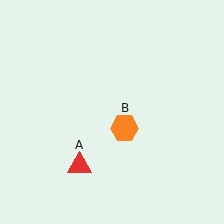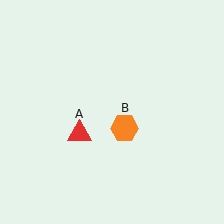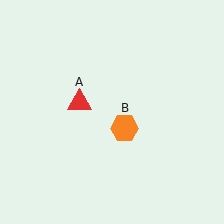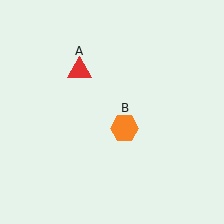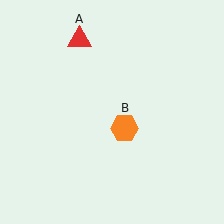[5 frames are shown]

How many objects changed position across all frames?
1 object changed position: red triangle (object A).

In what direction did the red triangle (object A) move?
The red triangle (object A) moved up.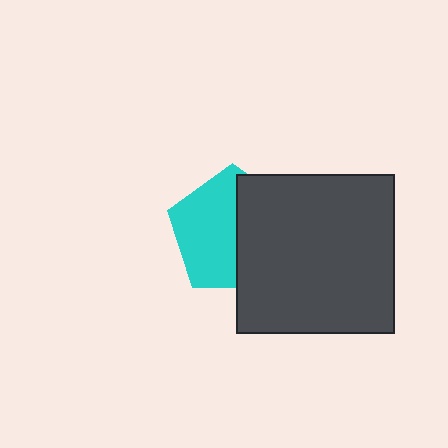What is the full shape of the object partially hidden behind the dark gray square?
The partially hidden object is a cyan pentagon.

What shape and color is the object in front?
The object in front is a dark gray square.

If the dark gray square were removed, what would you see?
You would see the complete cyan pentagon.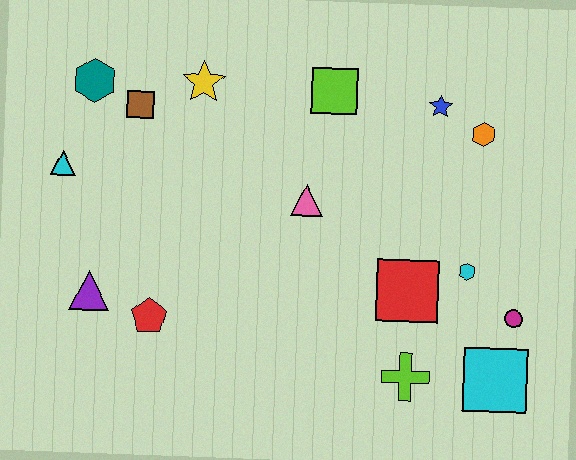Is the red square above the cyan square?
Yes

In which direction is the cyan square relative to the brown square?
The cyan square is to the right of the brown square.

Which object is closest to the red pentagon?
The purple triangle is closest to the red pentagon.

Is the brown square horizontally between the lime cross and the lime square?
No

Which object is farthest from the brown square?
The cyan square is farthest from the brown square.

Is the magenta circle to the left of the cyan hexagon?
No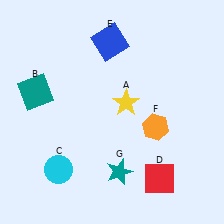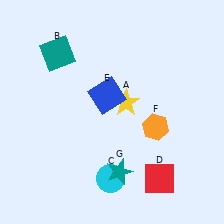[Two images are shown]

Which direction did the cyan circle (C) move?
The cyan circle (C) moved right.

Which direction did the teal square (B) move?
The teal square (B) moved up.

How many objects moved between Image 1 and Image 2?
3 objects moved between the two images.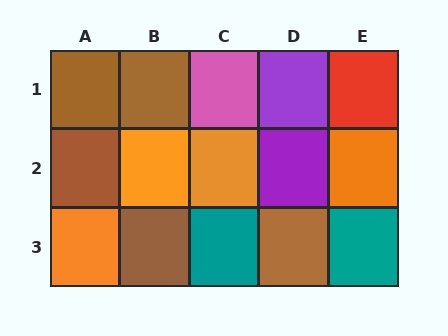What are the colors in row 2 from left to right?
Brown, orange, orange, purple, orange.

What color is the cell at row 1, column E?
Red.